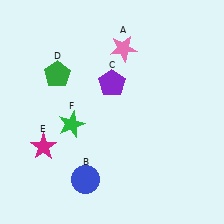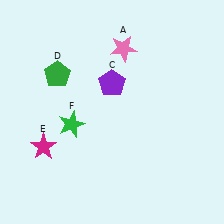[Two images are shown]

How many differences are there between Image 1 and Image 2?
There is 1 difference between the two images.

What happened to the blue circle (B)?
The blue circle (B) was removed in Image 2. It was in the bottom-left area of Image 1.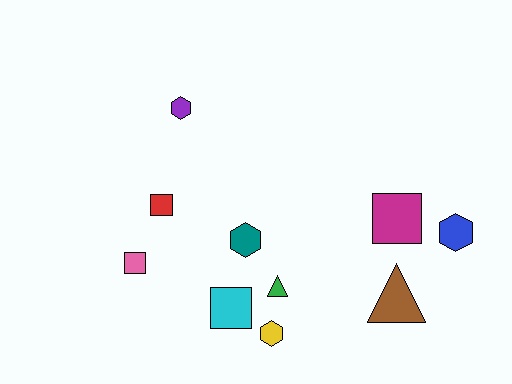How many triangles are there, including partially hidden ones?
There are 2 triangles.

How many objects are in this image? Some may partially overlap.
There are 10 objects.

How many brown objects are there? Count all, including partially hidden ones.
There is 1 brown object.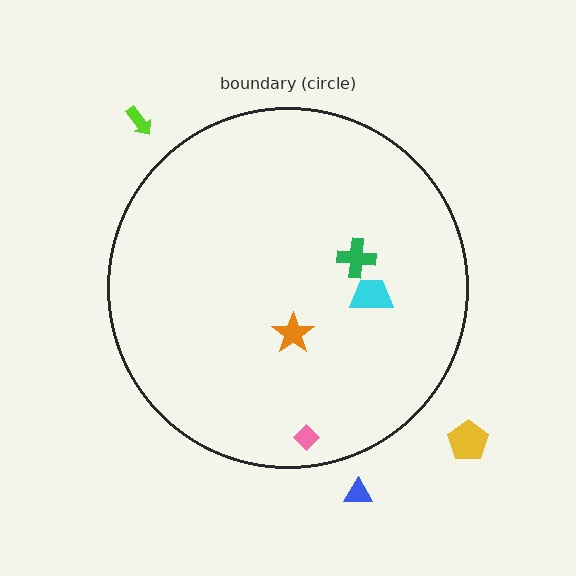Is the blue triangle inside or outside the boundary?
Outside.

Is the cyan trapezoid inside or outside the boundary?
Inside.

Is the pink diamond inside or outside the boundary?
Inside.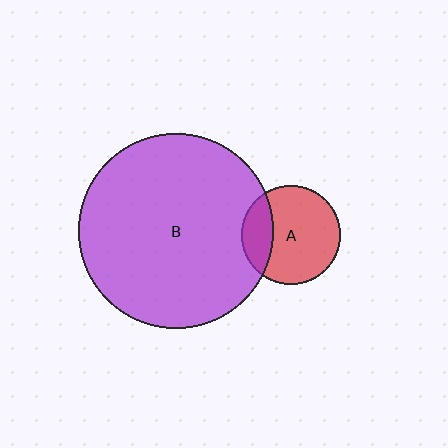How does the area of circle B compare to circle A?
Approximately 3.9 times.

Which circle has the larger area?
Circle B (purple).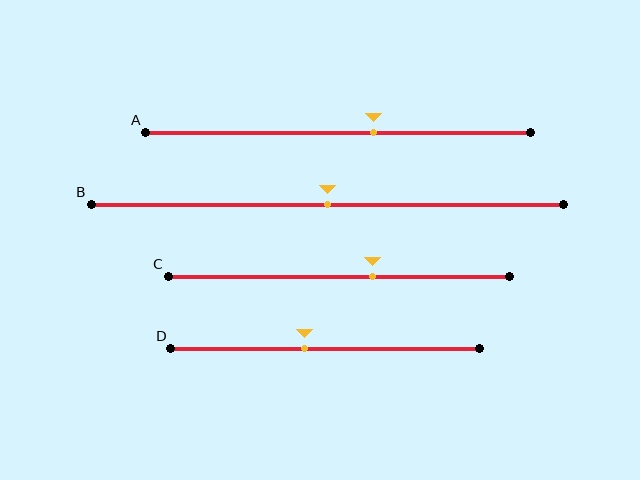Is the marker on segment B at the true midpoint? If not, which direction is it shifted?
Yes, the marker on segment B is at the true midpoint.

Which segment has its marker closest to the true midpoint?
Segment B has its marker closest to the true midpoint.